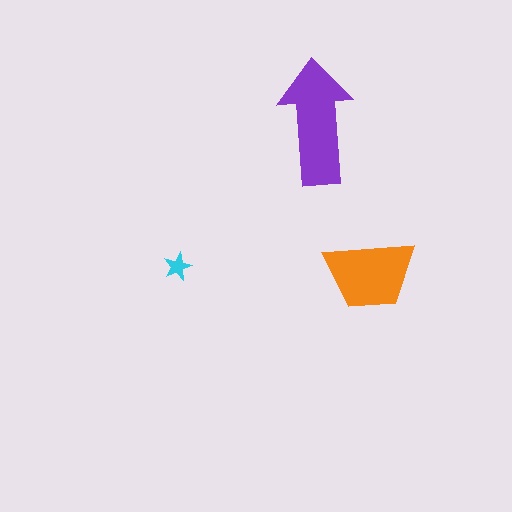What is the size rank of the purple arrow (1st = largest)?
1st.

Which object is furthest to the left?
The cyan star is leftmost.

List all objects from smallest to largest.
The cyan star, the orange trapezoid, the purple arrow.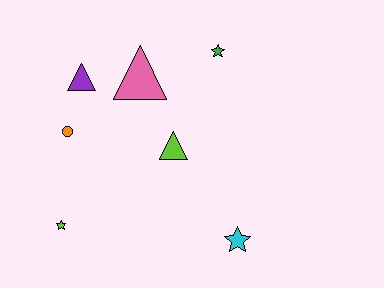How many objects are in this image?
There are 7 objects.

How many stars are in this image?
There are 3 stars.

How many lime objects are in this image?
There are 2 lime objects.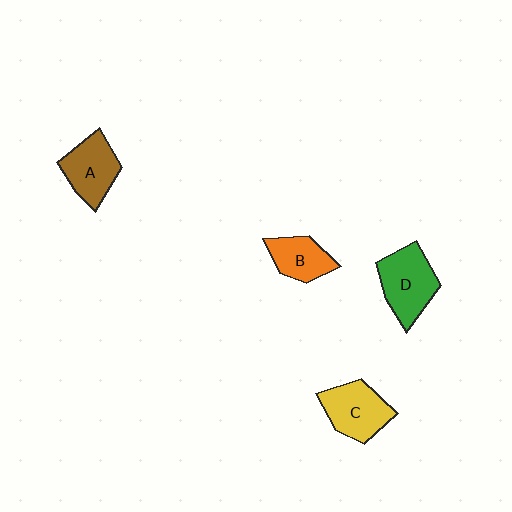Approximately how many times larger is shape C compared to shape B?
Approximately 1.4 times.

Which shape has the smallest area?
Shape B (orange).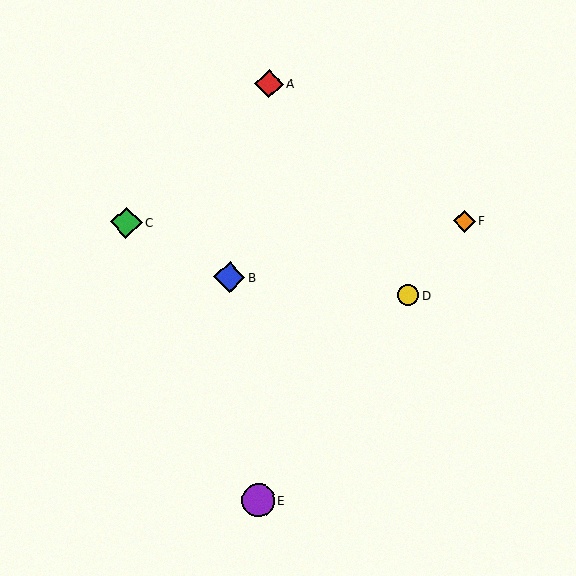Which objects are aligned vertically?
Objects A, E are aligned vertically.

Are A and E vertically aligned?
Yes, both are at x≈269.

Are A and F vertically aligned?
No, A is at x≈269 and F is at x≈464.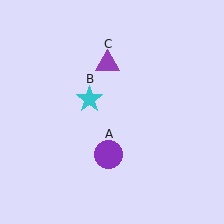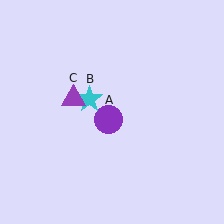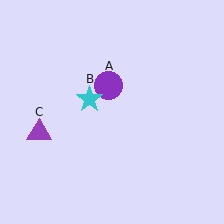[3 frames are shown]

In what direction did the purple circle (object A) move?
The purple circle (object A) moved up.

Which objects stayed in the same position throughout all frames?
Cyan star (object B) remained stationary.